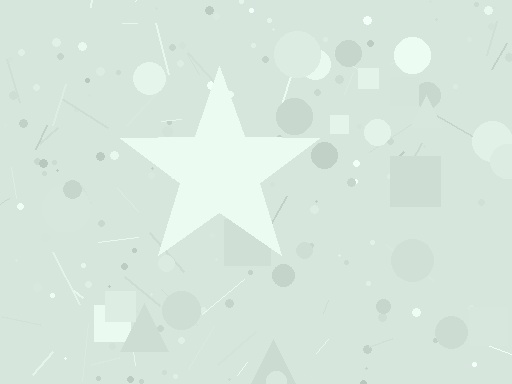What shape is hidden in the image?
A star is hidden in the image.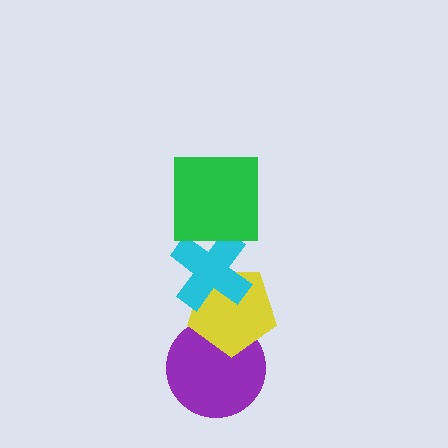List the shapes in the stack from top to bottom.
From top to bottom: the green square, the cyan cross, the yellow pentagon, the purple circle.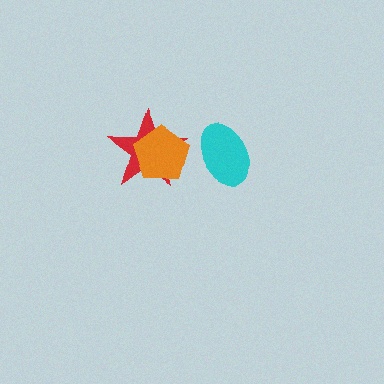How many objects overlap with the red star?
1 object overlaps with the red star.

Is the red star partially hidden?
Yes, it is partially covered by another shape.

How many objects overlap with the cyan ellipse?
0 objects overlap with the cyan ellipse.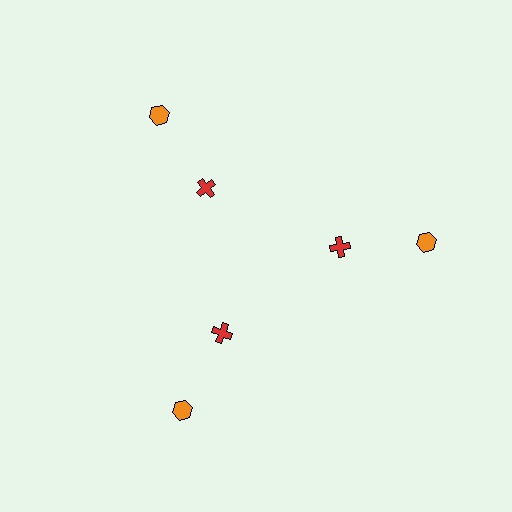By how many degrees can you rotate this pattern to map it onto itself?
The pattern maps onto itself every 120 degrees of rotation.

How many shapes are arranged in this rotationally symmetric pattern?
There are 6 shapes, arranged in 3 groups of 2.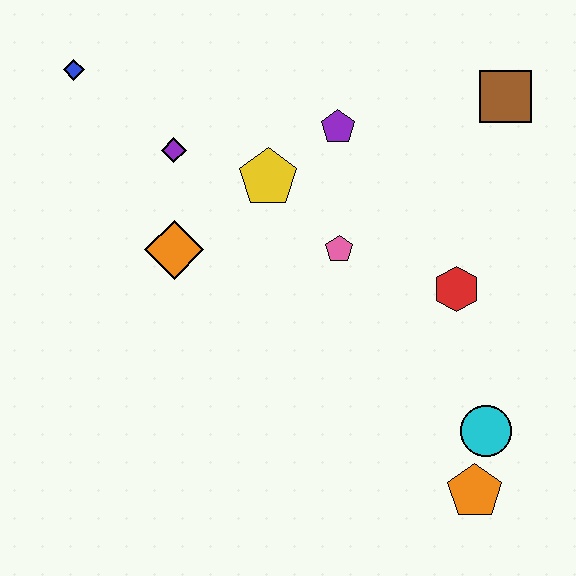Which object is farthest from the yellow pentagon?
The orange pentagon is farthest from the yellow pentagon.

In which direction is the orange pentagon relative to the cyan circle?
The orange pentagon is below the cyan circle.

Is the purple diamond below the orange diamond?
No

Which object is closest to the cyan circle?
The orange pentagon is closest to the cyan circle.